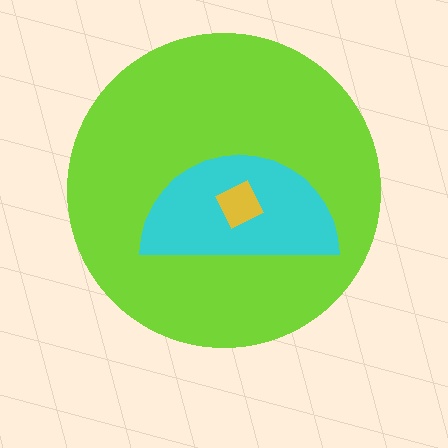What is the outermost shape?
The lime circle.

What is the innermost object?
The yellow diamond.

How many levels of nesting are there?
3.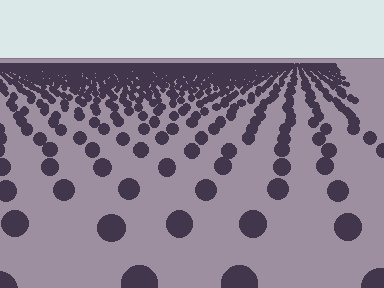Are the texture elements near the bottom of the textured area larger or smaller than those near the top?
Larger. Near the bottom, elements are closer to the viewer and appear at a bigger on-screen size.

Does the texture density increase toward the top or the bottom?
Density increases toward the top.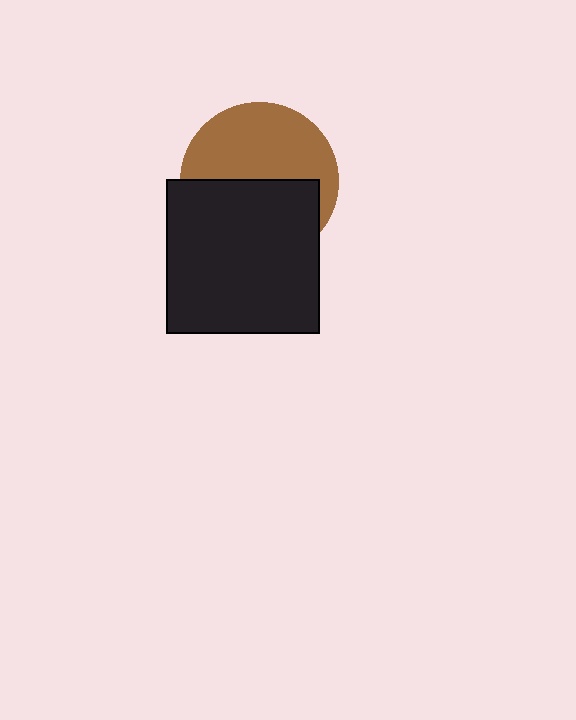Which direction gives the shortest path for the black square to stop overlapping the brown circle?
Moving down gives the shortest separation.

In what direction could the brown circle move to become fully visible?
The brown circle could move up. That would shift it out from behind the black square entirely.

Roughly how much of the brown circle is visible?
About half of it is visible (roughly 52%).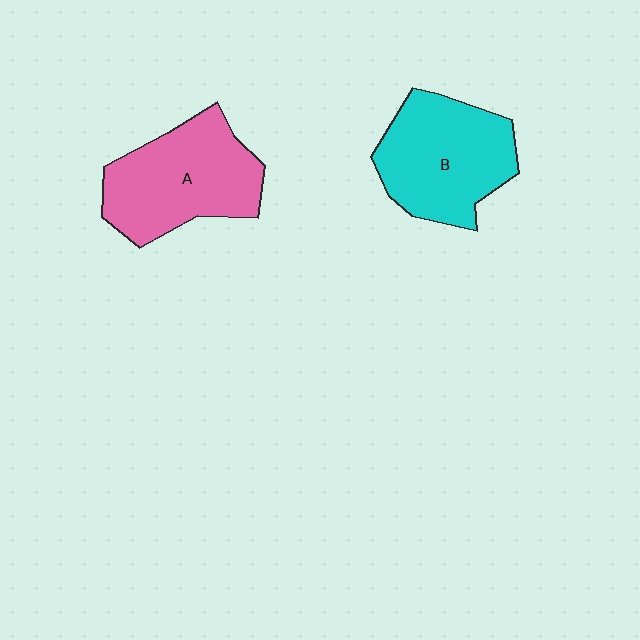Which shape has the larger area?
Shape A (pink).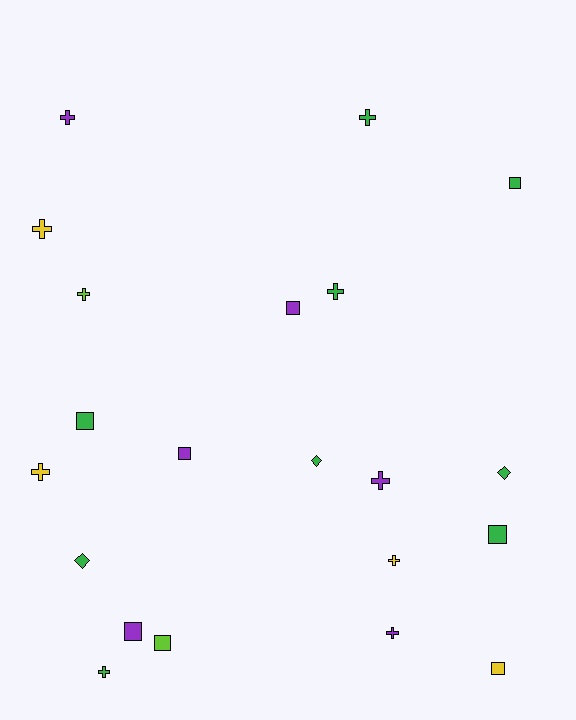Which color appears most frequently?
Green, with 9 objects.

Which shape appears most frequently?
Cross, with 10 objects.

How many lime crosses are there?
There is 1 lime cross.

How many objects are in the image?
There are 21 objects.